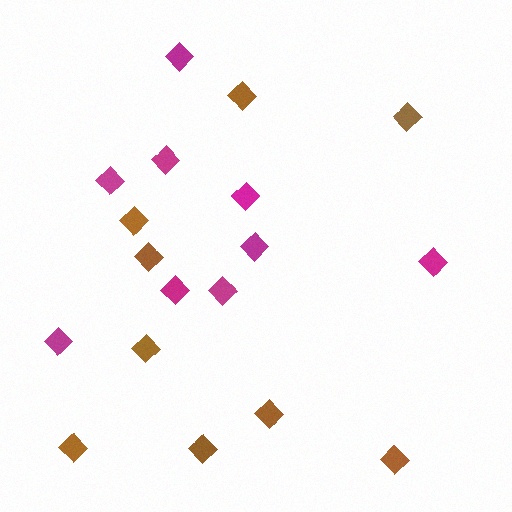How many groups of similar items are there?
There are 2 groups: one group of brown diamonds (9) and one group of magenta diamonds (9).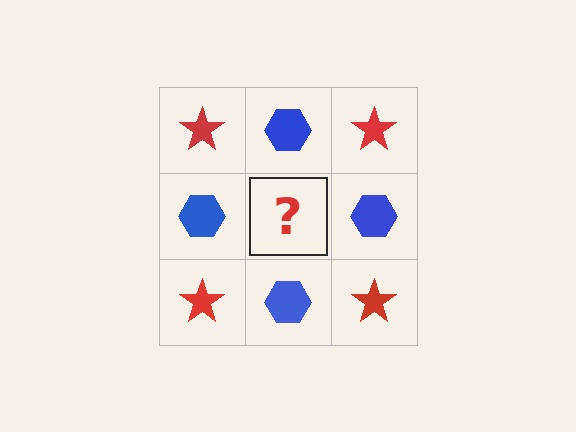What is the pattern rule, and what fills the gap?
The rule is that it alternates red star and blue hexagon in a checkerboard pattern. The gap should be filled with a red star.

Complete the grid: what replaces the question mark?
The question mark should be replaced with a red star.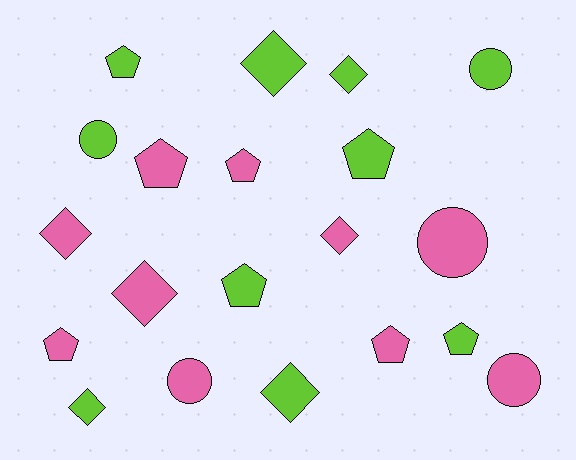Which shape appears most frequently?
Pentagon, with 8 objects.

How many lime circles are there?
There are 2 lime circles.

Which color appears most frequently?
Pink, with 10 objects.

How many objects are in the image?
There are 20 objects.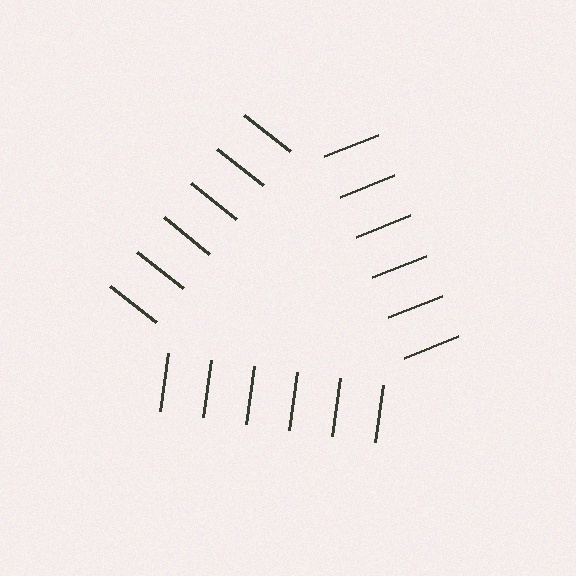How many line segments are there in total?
18 — 6 along each of the 3 edges.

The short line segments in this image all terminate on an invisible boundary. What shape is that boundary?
An illusory triangle — the line segments terminate on its edges but no continuous stroke is drawn.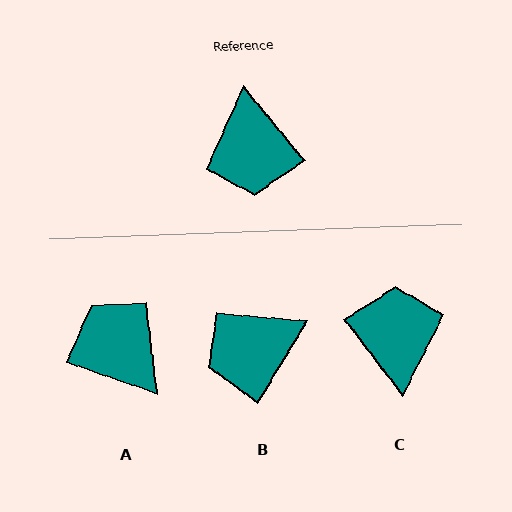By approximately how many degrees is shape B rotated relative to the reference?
Approximately 71 degrees clockwise.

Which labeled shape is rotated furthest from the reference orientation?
C, about 178 degrees away.